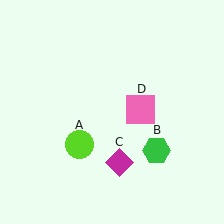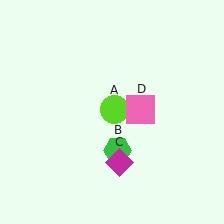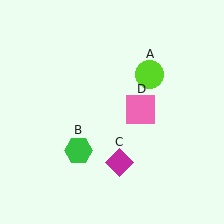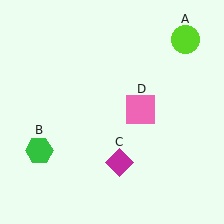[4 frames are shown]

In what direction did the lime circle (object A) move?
The lime circle (object A) moved up and to the right.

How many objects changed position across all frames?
2 objects changed position: lime circle (object A), green hexagon (object B).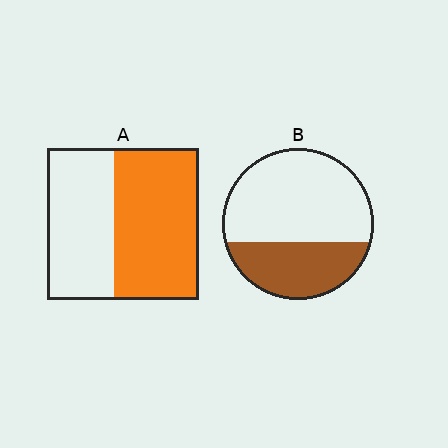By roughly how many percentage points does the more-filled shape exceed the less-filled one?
By roughly 20 percentage points (A over B).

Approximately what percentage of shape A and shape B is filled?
A is approximately 55% and B is approximately 35%.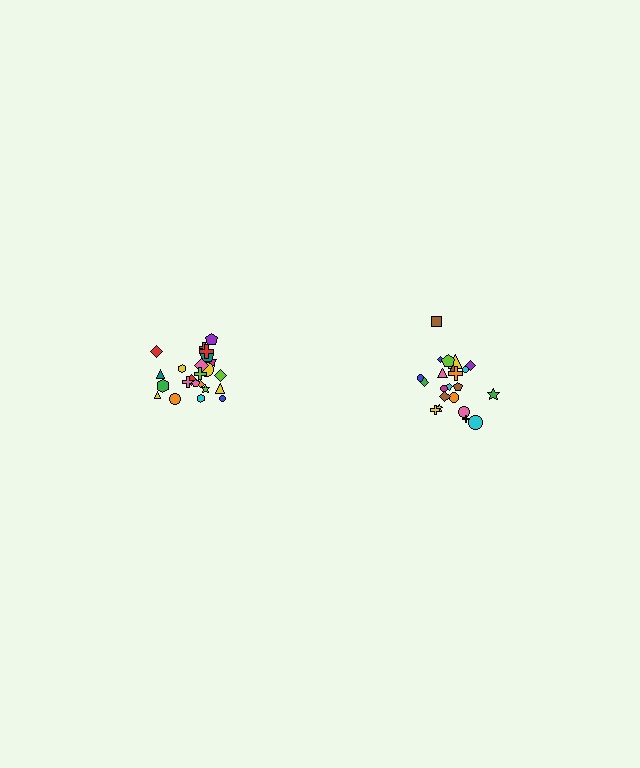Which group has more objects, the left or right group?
The left group.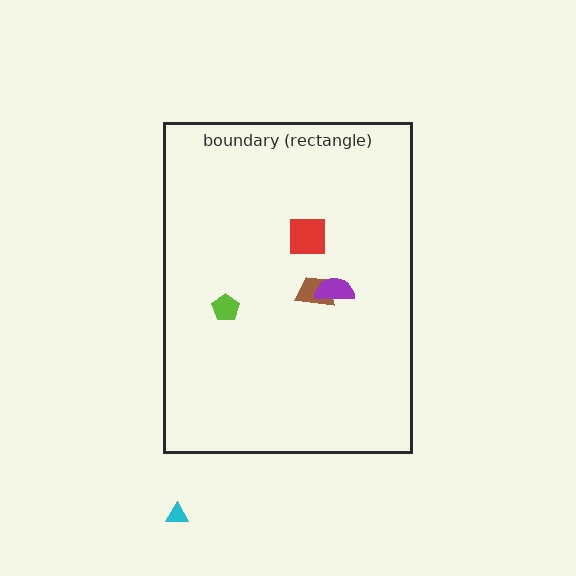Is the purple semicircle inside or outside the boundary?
Inside.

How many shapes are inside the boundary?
4 inside, 1 outside.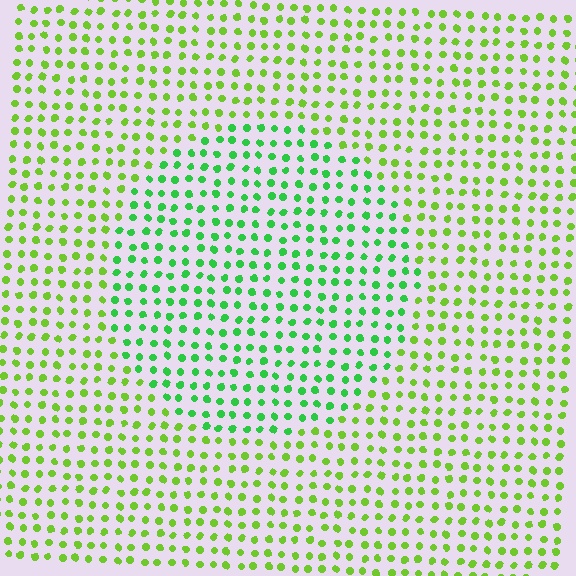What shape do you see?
I see a circle.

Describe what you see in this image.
The image is filled with small lime elements in a uniform arrangement. A circle-shaped region is visible where the elements are tinted to a slightly different hue, forming a subtle color boundary.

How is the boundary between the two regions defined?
The boundary is defined purely by a slight shift in hue (about 34 degrees). Spacing, size, and orientation are identical on both sides.